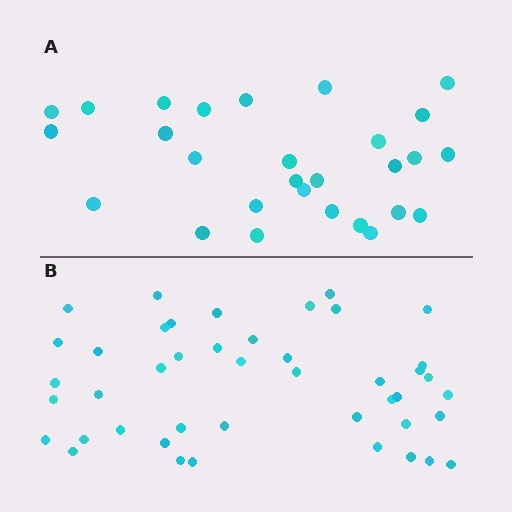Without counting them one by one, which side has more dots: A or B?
Region B (the bottom region) has more dots.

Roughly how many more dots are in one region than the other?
Region B has approximately 15 more dots than region A.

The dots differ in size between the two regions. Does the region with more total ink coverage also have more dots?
No. Region A has more total ink coverage because its dots are larger, but region B actually contains more individual dots. Total area can be misleading — the number of items is what matters here.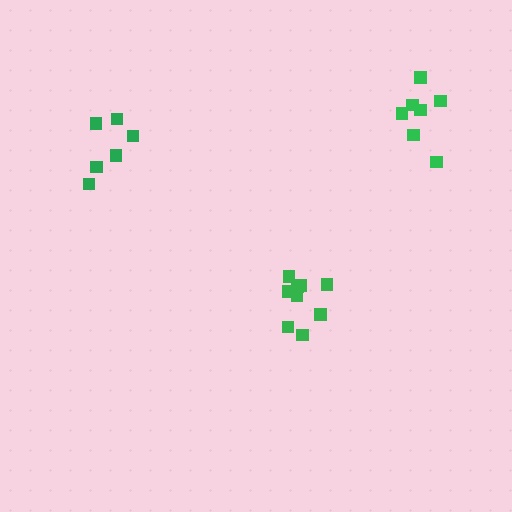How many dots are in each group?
Group 1: 9 dots, Group 2: 6 dots, Group 3: 7 dots (22 total).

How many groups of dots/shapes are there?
There are 3 groups.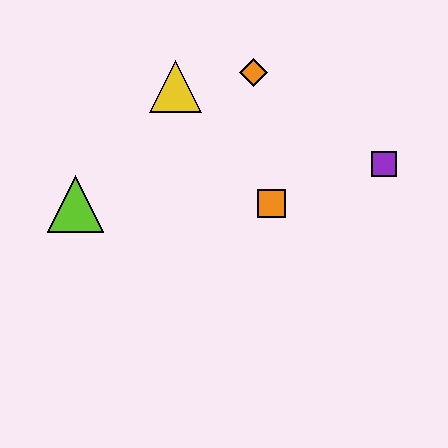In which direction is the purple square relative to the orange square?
The purple square is to the right of the orange square.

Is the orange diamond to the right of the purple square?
No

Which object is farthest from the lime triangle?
The purple square is farthest from the lime triangle.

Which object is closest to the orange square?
The purple square is closest to the orange square.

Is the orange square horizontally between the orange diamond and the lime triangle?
No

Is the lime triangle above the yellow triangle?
No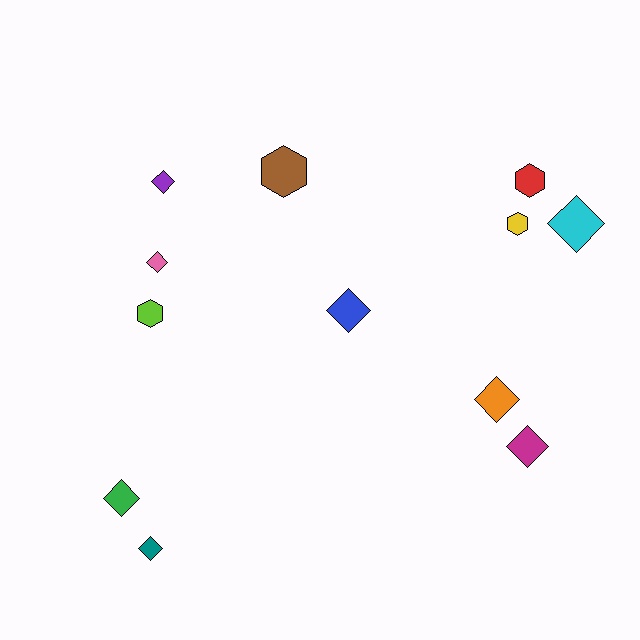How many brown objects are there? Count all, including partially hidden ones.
There is 1 brown object.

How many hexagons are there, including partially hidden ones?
There are 4 hexagons.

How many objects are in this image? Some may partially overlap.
There are 12 objects.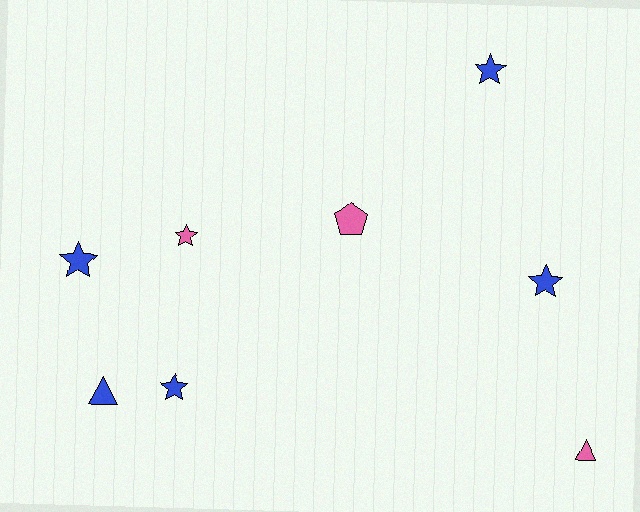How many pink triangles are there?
There is 1 pink triangle.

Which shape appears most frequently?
Star, with 5 objects.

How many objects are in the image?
There are 8 objects.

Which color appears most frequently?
Blue, with 5 objects.